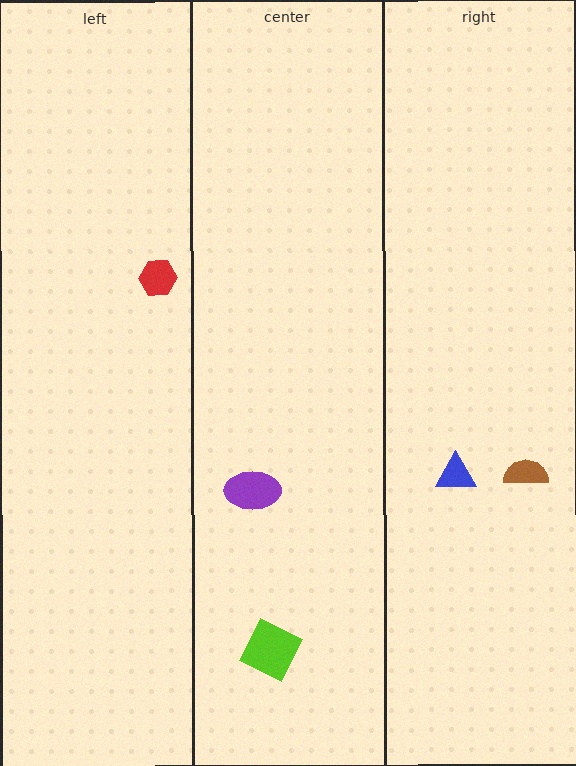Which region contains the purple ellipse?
The center region.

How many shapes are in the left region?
1.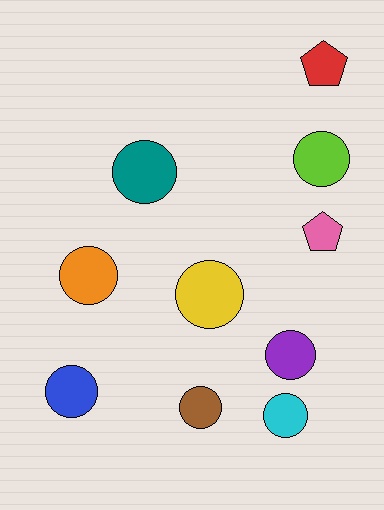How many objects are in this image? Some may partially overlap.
There are 10 objects.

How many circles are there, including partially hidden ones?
There are 8 circles.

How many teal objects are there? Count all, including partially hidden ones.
There is 1 teal object.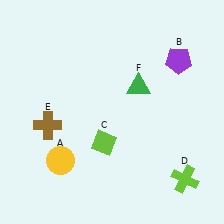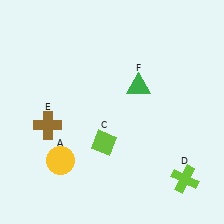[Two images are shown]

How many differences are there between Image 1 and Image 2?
There is 1 difference between the two images.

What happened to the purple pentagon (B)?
The purple pentagon (B) was removed in Image 2. It was in the top-right area of Image 1.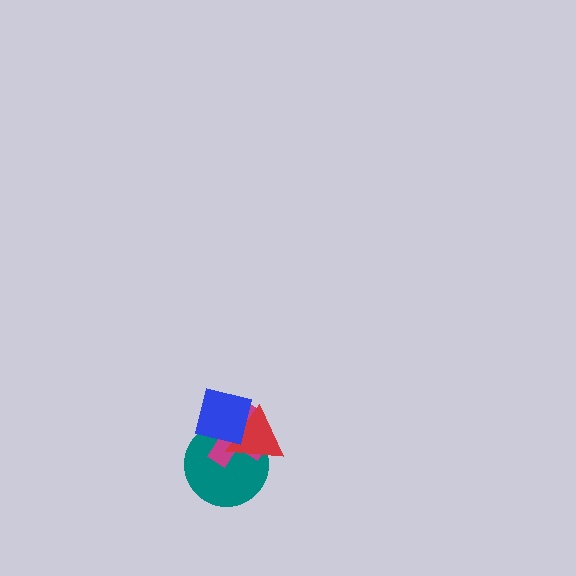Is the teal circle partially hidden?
Yes, it is partially covered by another shape.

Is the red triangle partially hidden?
Yes, it is partially covered by another shape.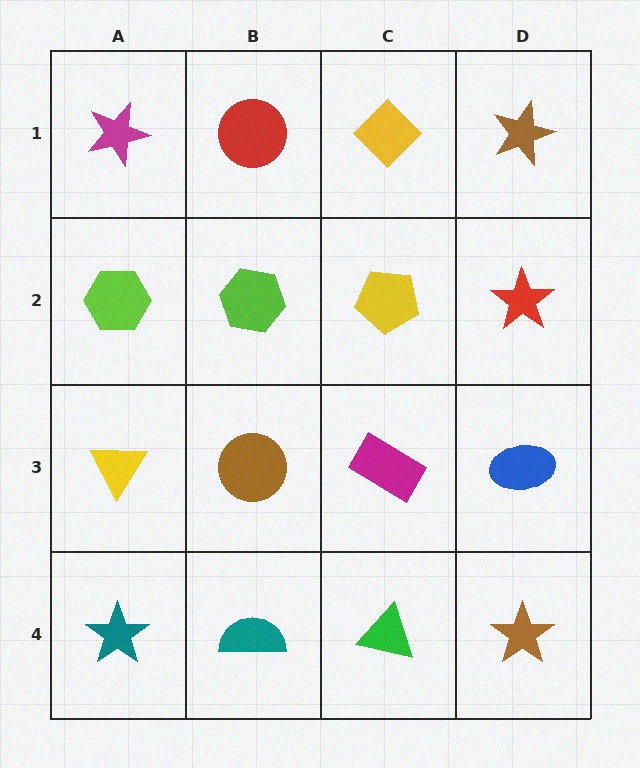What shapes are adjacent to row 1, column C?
A yellow pentagon (row 2, column C), a red circle (row 1, column B), a brown star (row 1, column D).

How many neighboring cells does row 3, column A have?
3.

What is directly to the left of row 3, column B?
A yellow triangle.